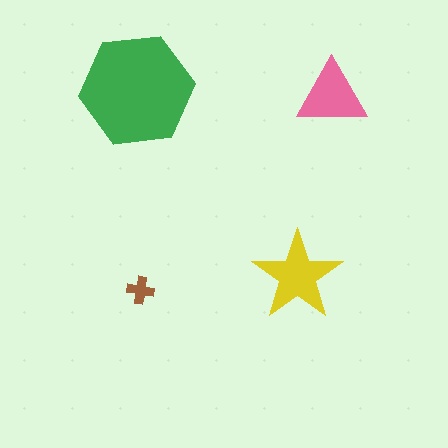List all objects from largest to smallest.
The green hexagon, the yellow star, the pink triangle, the brown cross.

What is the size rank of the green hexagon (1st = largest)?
1st.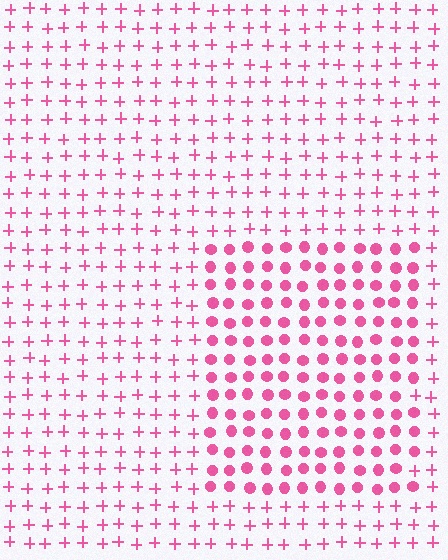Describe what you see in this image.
The image is filled with small pink elements arranged in a uniform grid. A rectangle-shaped region contains circles, while the surrounding area contains plus signs. The boundary is defined purely by the change in element shape.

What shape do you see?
I see a rectangle.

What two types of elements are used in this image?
The image uses circles inside the rectangle region and plus signs outside it.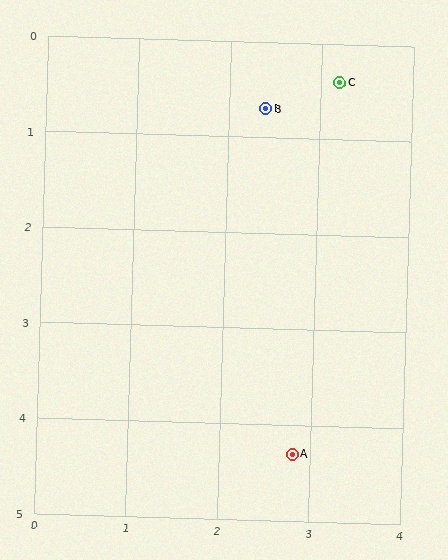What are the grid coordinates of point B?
Point B is at approximately (2.4, 0.7).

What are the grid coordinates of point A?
Point A is at approximately (2.8, 4.3).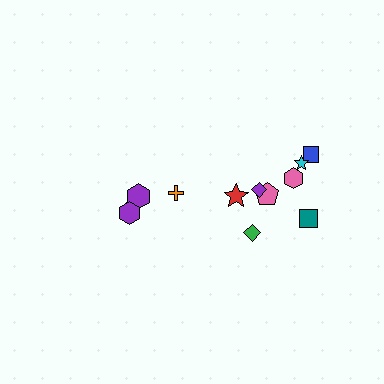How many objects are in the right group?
There are 8 objects.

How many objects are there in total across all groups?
There are 12 objects.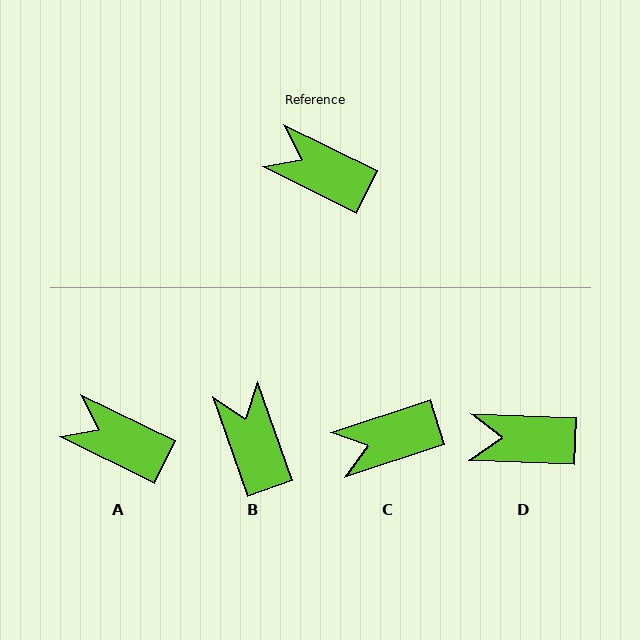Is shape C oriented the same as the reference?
No, it is off by about 44 degrees.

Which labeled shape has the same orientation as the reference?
A.